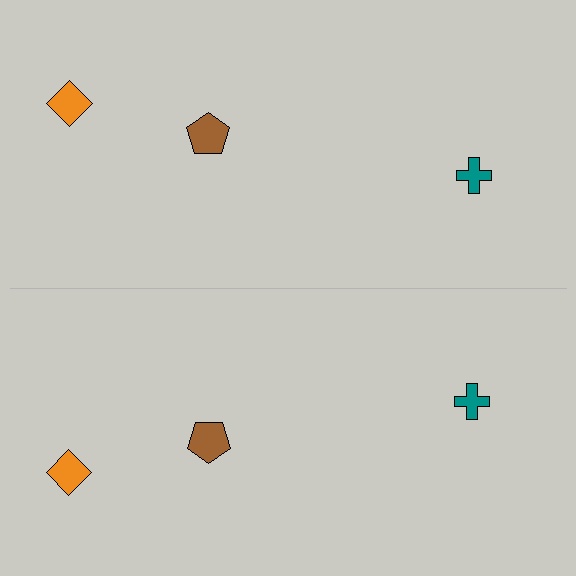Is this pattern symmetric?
Yes, this pattern has bilateral (reflection) symmetry.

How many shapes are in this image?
There are 6 shapes in this image.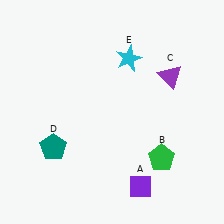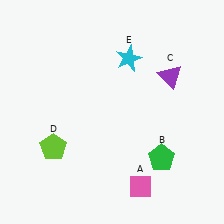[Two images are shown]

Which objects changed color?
A changed from purple to pink. D changed from teal to lime.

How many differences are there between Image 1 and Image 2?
There are 2 differences between the two images.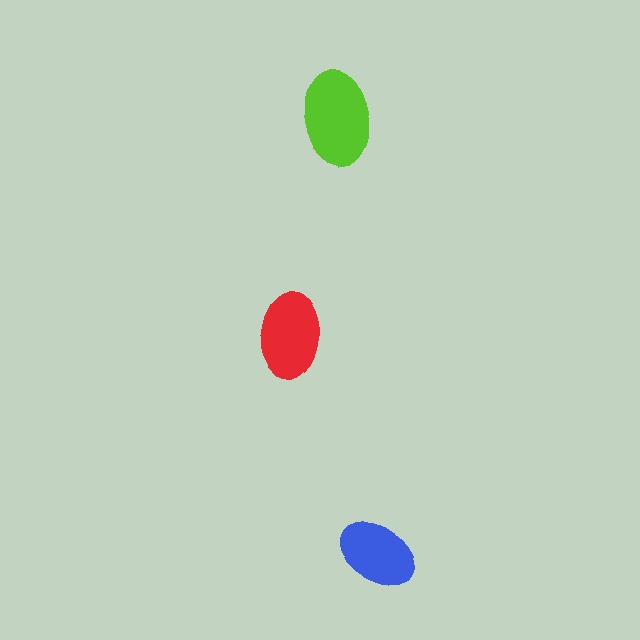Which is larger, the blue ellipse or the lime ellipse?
The lime one.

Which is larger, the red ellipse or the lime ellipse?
The lime one.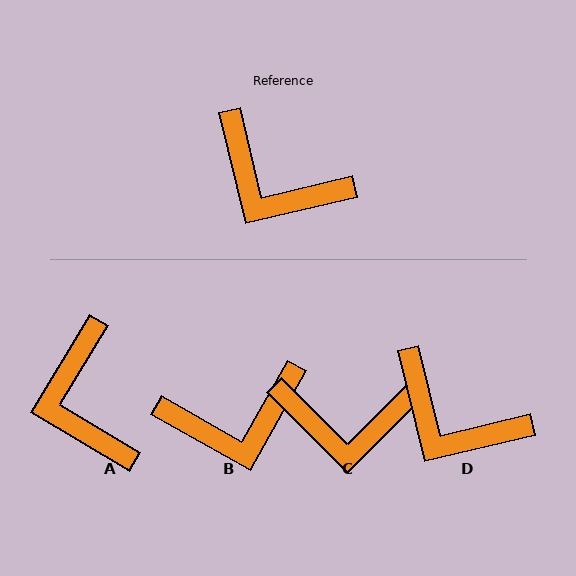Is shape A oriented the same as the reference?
No, it is off by about 45 degrees.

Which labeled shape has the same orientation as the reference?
D.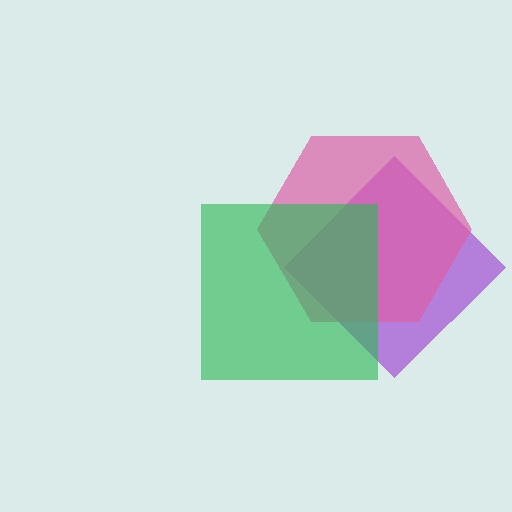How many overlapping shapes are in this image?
There are 3 overlapping shapes in the image.